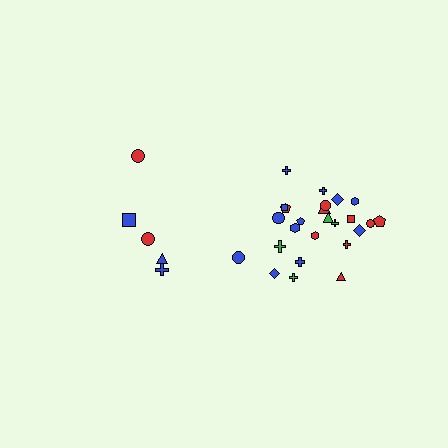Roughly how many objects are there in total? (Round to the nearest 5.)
Roughly 30 objects in total.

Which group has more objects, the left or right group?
The right group.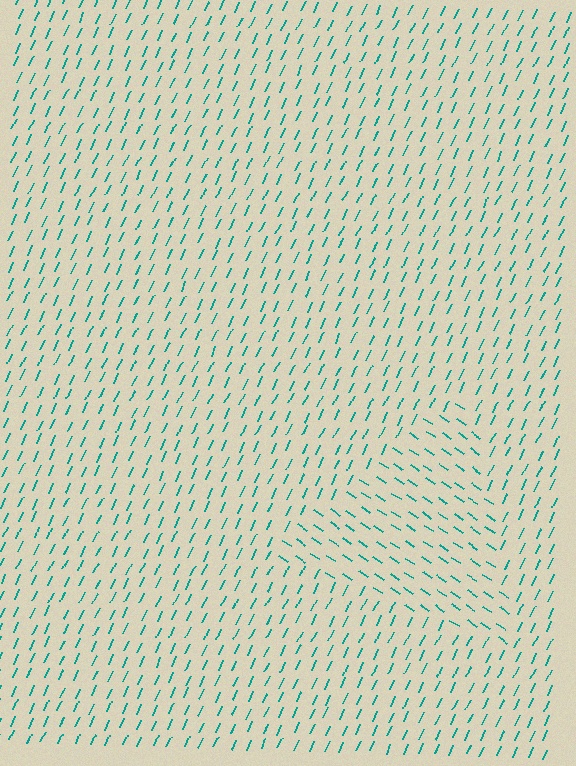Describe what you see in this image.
The image is filled with small teal line segments. A triangle region in the image has lines oriented differently from the surrounding lines, creating a visible texture boundary.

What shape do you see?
I see a triangle.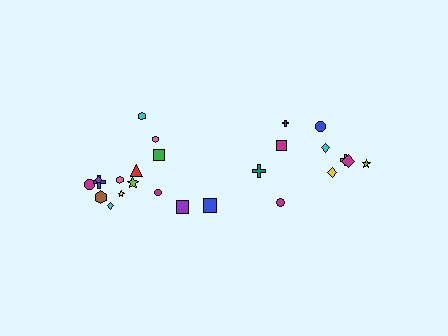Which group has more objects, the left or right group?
The left group.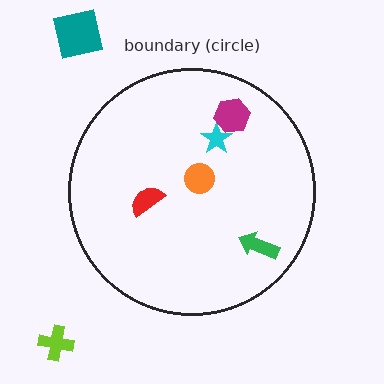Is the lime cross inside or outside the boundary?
Outside.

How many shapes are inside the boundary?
5 inside, 2 outside.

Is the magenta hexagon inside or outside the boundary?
Inside.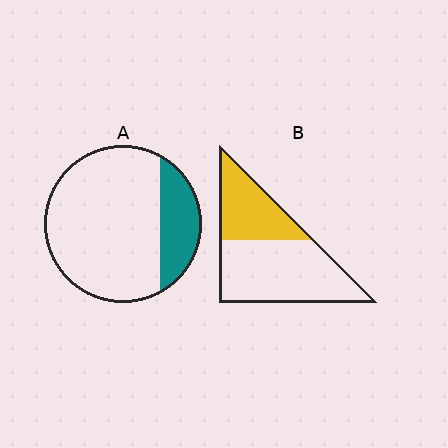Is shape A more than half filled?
No.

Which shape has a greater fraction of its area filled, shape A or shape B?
Shape B.